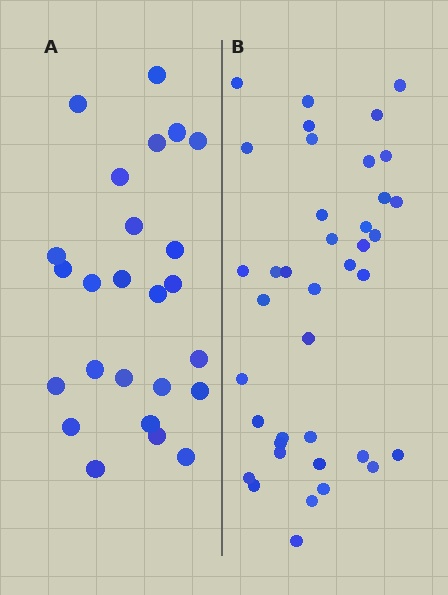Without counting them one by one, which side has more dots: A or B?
Region B (the right region) has more dots.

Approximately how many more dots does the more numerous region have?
Region B has approximately 15 more dots than region A.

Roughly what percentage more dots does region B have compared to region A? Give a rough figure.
About 55% more.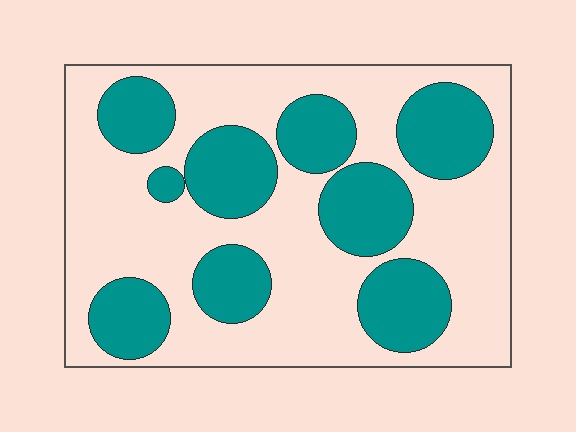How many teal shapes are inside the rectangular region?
9.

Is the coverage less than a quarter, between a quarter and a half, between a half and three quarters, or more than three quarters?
Between a quarter and a half.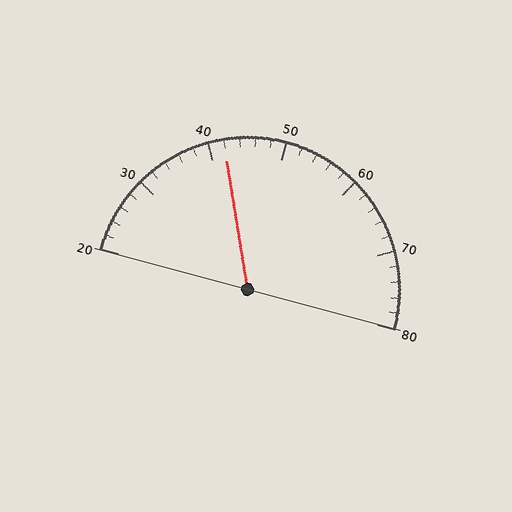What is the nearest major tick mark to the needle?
The nearest major tick mark is 40.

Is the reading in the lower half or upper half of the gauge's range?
The reading is in the lower half of the range (20 to 80).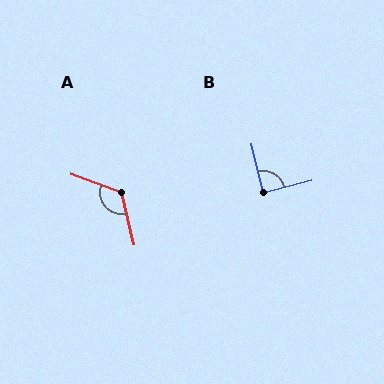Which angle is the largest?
A, at approximately 123 degrees.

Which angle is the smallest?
B, at approximately 89 degrees.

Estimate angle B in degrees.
Approximately 89 degrees.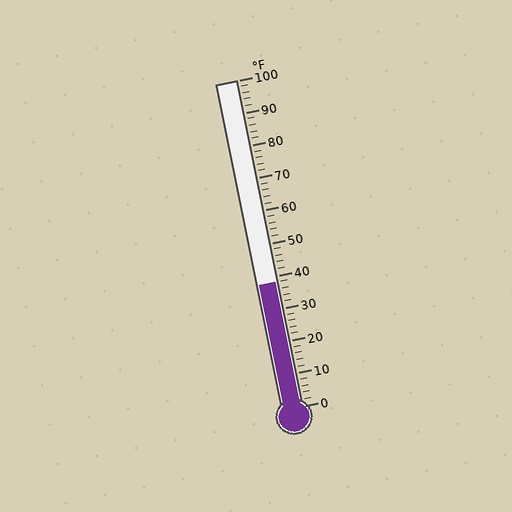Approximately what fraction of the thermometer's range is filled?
The thermometer is filled to approximately 40% of its range.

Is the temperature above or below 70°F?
The temperature is below 70°F.